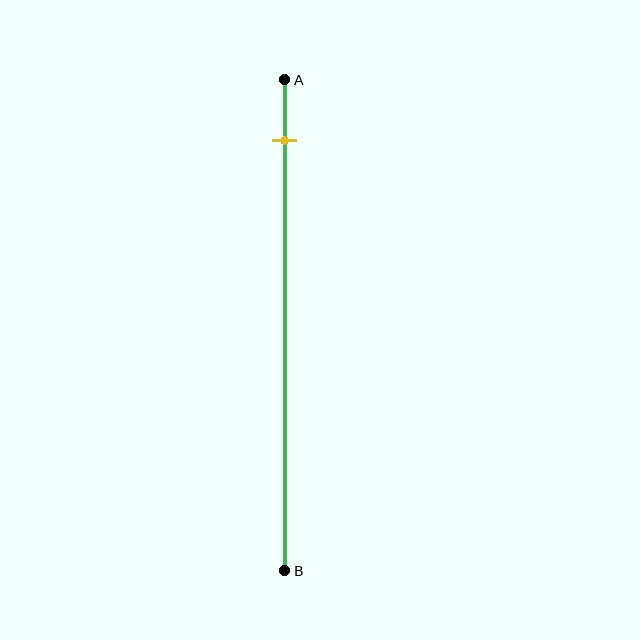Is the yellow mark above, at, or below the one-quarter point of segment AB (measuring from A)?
The yellow mark is above the one-quarter point of segment AB.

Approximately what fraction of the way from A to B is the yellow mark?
The yellow mark is approximately 10% of the way from A to B.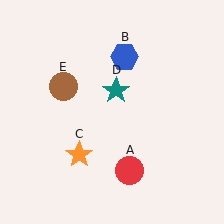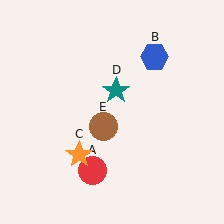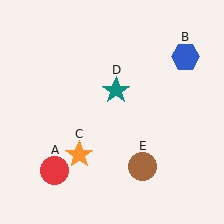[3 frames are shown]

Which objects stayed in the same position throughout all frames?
Orange star (object C) and teal star (object D) remained stationary.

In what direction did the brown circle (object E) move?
The brown circle (object E) moved down and to the right.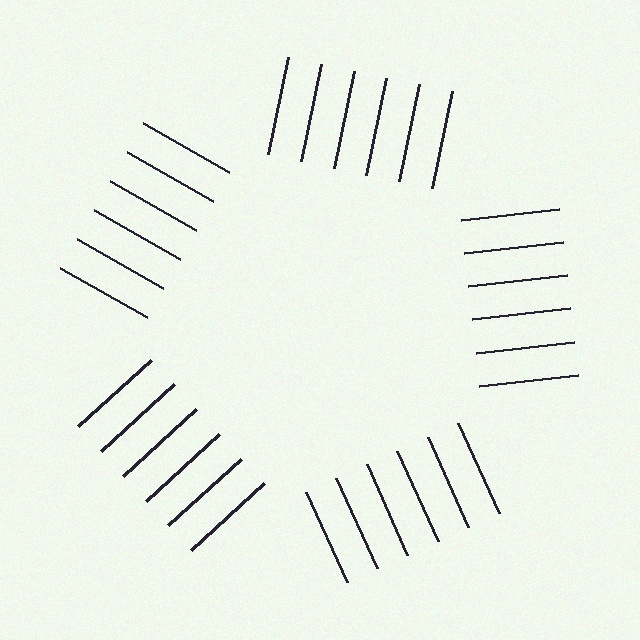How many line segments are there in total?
30 — 6 along each of the 5 edges.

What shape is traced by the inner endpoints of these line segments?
An illusory pentagon — the line segments terminate on its edges but no continuous stroke is drawn.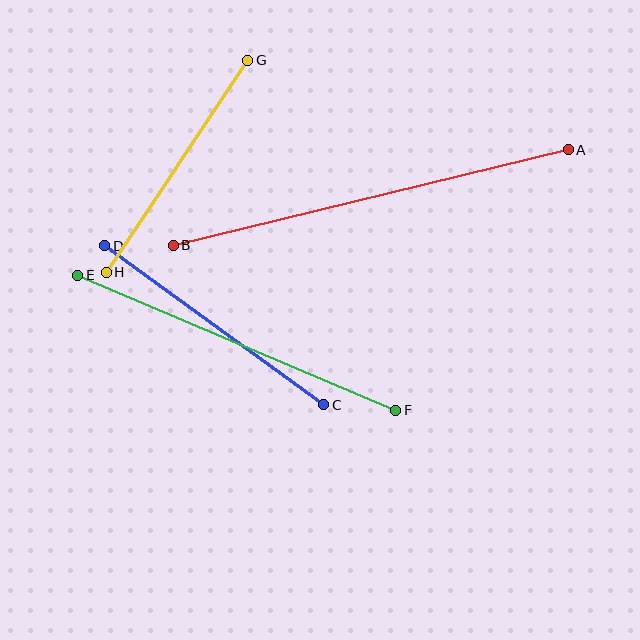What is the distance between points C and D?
The distance is approximately 271 pixels.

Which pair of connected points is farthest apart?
Points A and B are farthest apart.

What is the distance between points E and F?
The distance is approximately 345 pixels.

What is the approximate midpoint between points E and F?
The midpoint is at approximately (237, 343) pixels.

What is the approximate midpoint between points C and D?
The midpoint is at approximately (214, 325) pixels.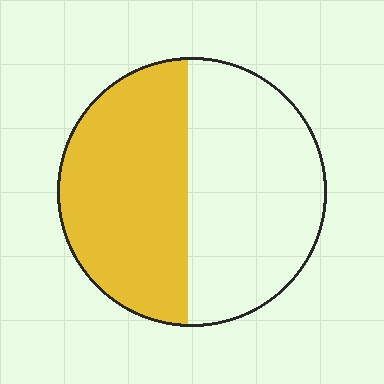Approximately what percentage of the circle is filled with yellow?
Approximately 50%.